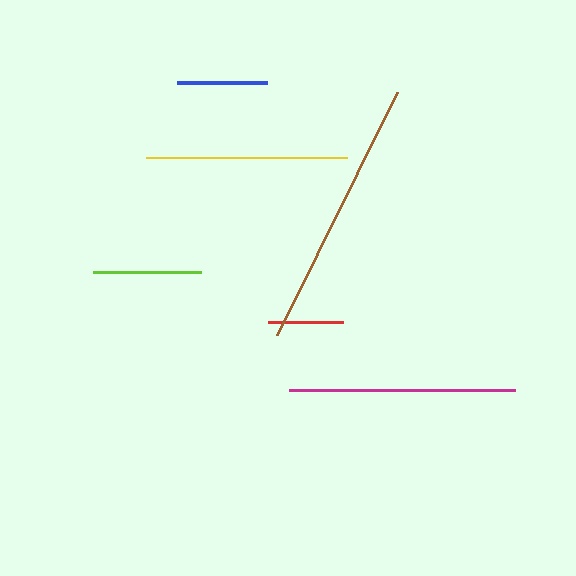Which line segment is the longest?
The brown line is the longest at approximately 271 pixels.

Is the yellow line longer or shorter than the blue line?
The yellow line is longer than the blue line.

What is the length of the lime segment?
The lime segment is approximately 108 pixels long.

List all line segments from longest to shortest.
From longest to shortest: brown, magenta, yellow, lime, blue, red.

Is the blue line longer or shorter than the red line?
The blue line is longer than the red line.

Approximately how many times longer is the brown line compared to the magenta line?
The brown line is approximately 1.2 times the length of the magenta line.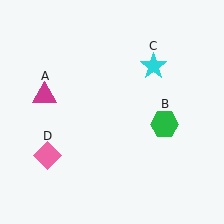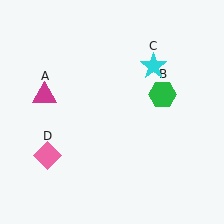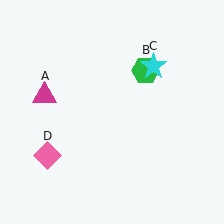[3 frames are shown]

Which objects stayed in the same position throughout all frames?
Magenta triangle (object A) and cyan star (object C) and pink diamond (object D) remained stationary.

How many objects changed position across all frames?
1 object changed position: green hexagon (object B).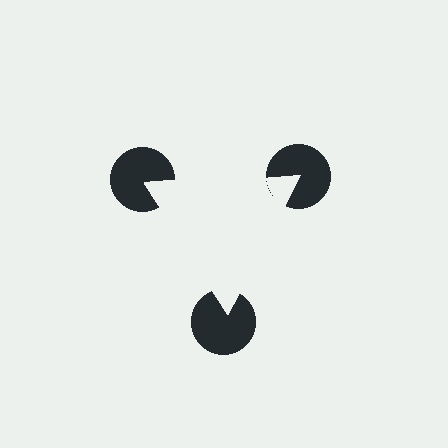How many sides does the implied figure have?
3 sides.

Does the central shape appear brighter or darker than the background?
It typically appears slightly brighter than the background, even though no actual brightness change is drawn.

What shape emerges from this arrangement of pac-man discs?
An illusory triangle — its edges are inferred from the aligned wedge cuts in the pac-man discs, not physically drawn.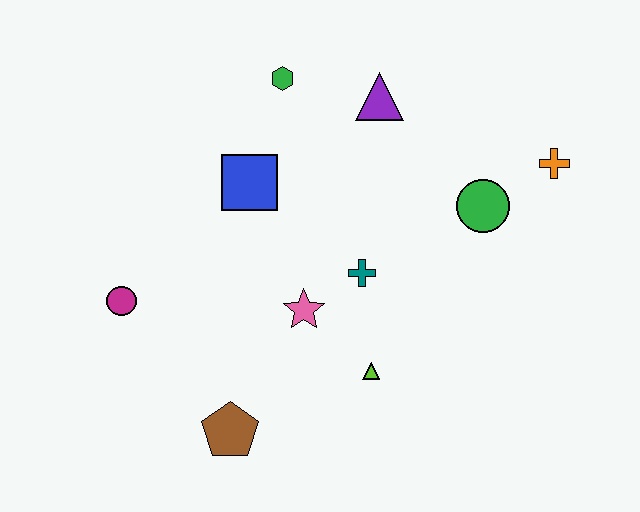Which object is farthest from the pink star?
The orange cross is farthest from the pink star.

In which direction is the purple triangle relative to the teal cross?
The purple triangle is above the teal cross.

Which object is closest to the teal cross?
The pink star is closest to the teal cross.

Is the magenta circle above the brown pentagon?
Yes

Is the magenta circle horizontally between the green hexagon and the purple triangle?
No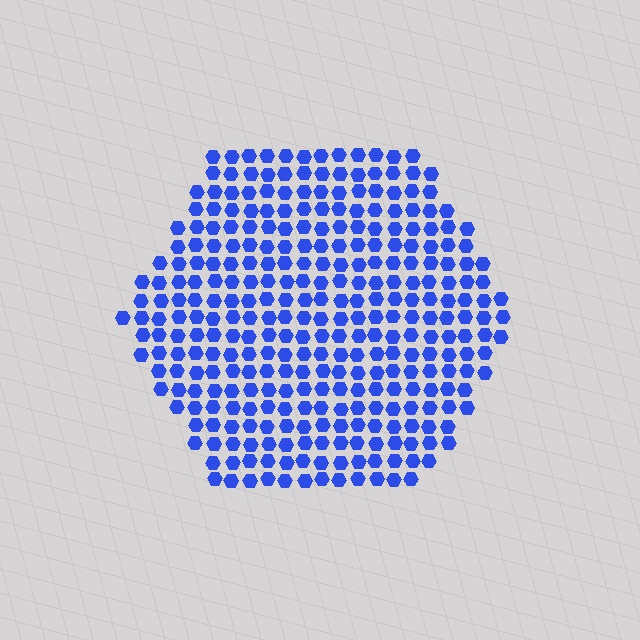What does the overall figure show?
The overall figure shows a hexagon.